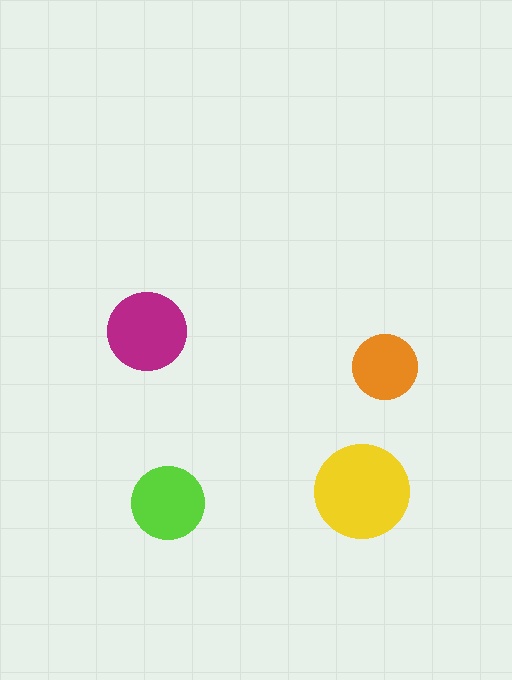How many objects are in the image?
There are 4 objects in the image.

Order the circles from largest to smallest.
the yellow one, the magenta one, the lime one, the orange one.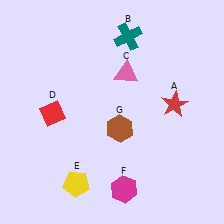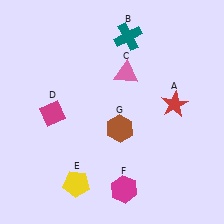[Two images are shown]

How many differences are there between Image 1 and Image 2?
There is 1 difference between the two images.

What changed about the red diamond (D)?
In Image 1, D is red. In Image 2, it changed to magenta.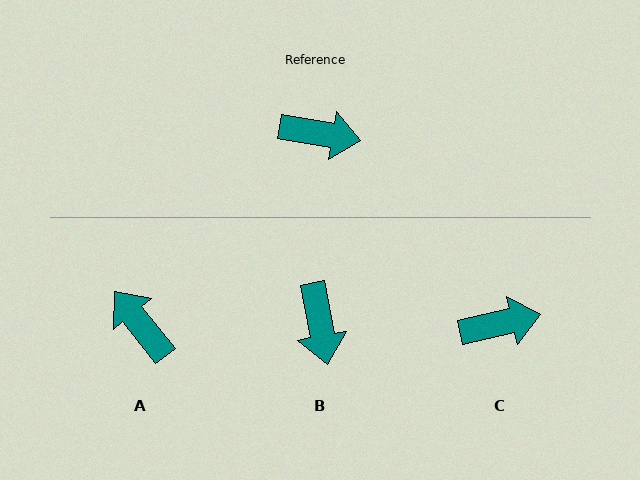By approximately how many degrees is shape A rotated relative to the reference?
Approximately 138 degrees counter-clockwise.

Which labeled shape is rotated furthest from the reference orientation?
A, about 138 degrees away.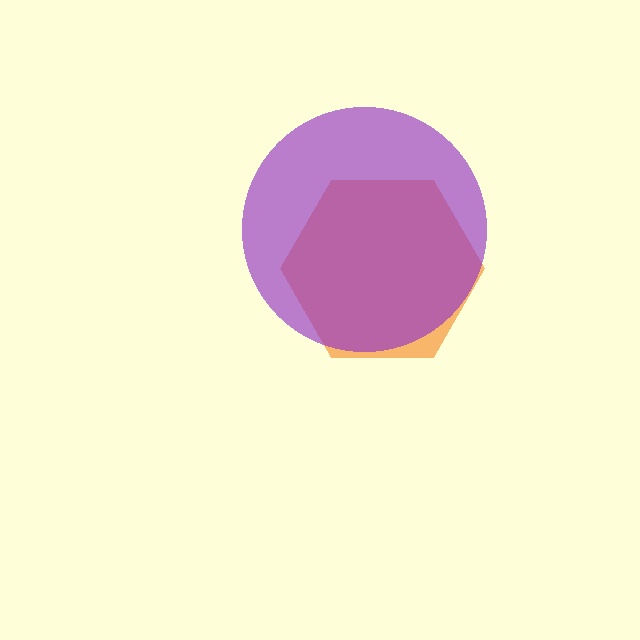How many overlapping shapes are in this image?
There are 2 overlapping shapes in the image.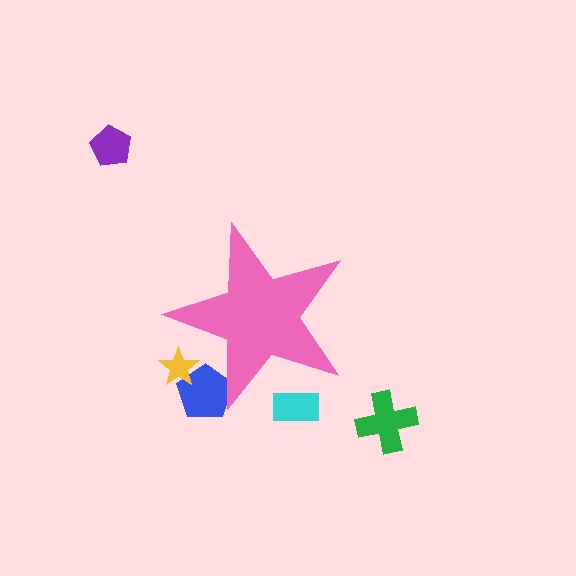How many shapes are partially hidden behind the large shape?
3 shapes are partially hidden.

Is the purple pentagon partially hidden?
No, the purple pentagon is fully visible.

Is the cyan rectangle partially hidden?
Yes, the cyan rectangle is partially hidden behind the pink star.